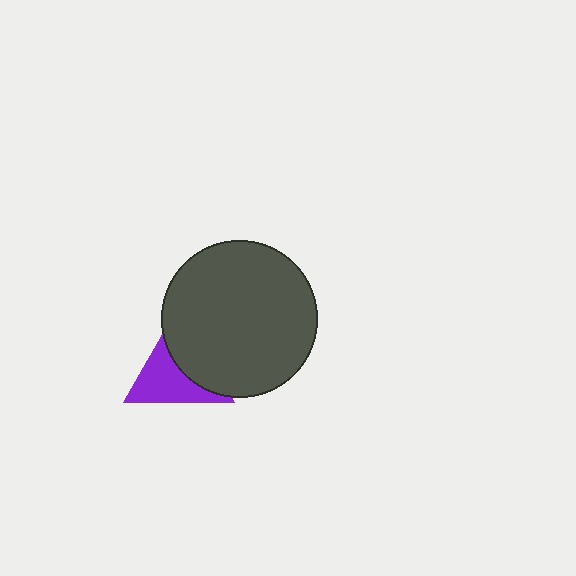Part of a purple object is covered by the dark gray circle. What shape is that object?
It is a triangle.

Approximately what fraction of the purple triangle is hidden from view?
Roughly 45% of the purple triangle is hidden behind the dark gray circle.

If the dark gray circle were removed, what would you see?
You would see the complete purple triangle.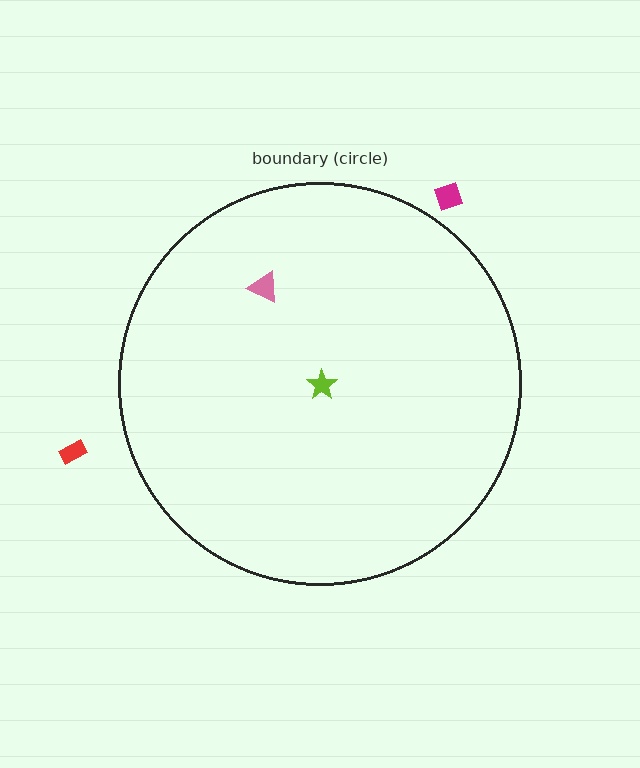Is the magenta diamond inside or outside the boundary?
Outside.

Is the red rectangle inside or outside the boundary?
Outside.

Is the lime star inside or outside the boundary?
Inside.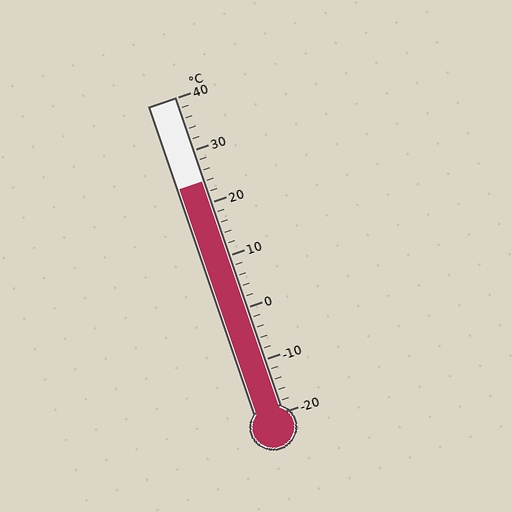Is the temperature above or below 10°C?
The temperature is above 10°C.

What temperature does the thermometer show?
The thermometer shows approximately 24°C.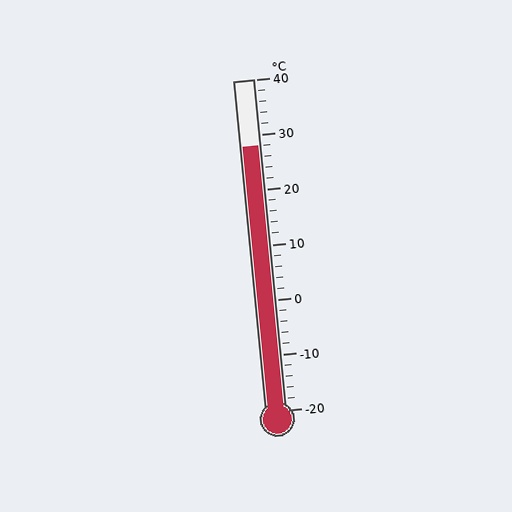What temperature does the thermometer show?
The thermometer shows approximately 28°C.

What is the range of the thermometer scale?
The thermometer scale ranges from -20°C to 40°C.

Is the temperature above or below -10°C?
The temperature is above -10°C.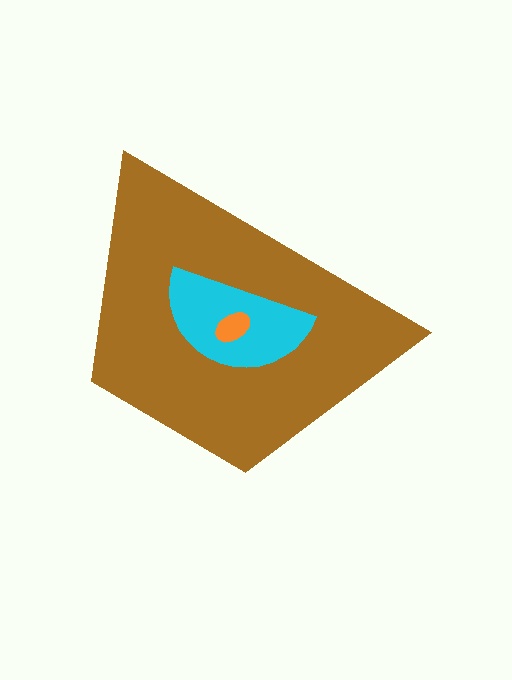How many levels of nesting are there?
3.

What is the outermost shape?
The brown trapezoid.